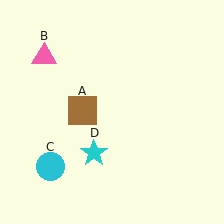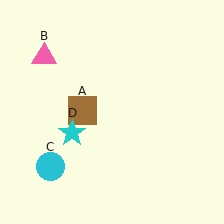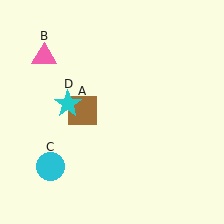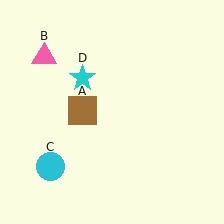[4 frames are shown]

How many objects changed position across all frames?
1 object changed position: cyan star (object D).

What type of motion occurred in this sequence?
The cyan star (object D) rotated clockwise around the center of the scene.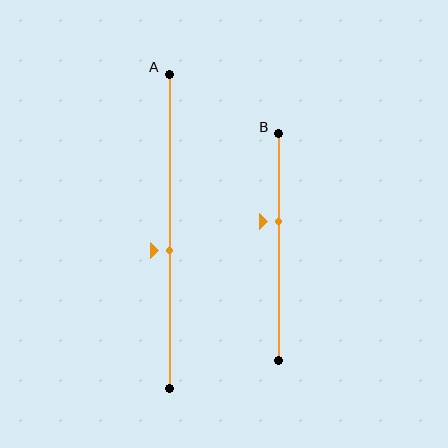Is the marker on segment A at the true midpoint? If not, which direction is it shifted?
No, the marker on segment A is shifted downward by about 6% of the segment length.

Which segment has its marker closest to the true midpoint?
Segment A has its marker closest to the true midpoint.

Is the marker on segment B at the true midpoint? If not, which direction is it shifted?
No, the marker on segment B is shifted upward by about 11% of the segment length.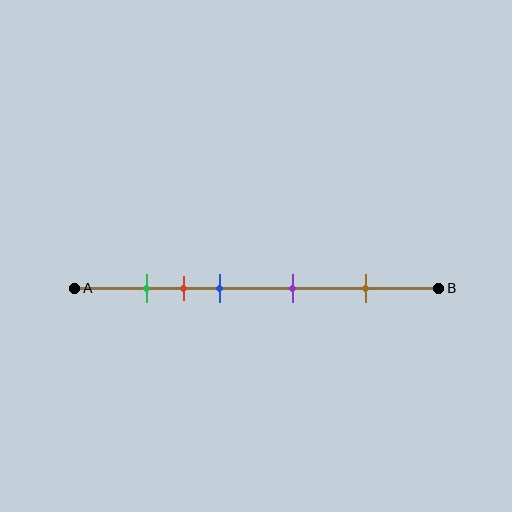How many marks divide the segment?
There are 5 marks dividing the segment.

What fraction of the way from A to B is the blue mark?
The blue mark is approximately 40% (0.4) of the way from A to B.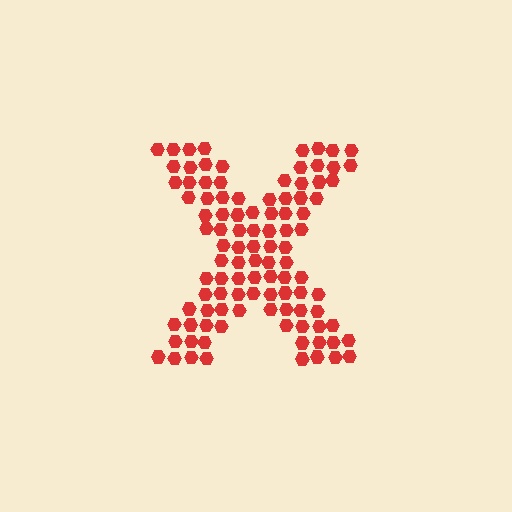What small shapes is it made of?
It is made of small hexagons.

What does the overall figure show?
The overall figure shows the letter X.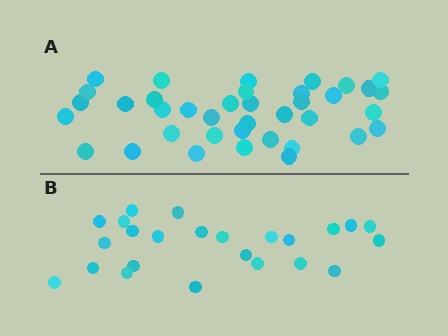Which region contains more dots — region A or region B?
Region A (the top region) has more dots.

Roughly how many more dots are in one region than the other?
Region A has approximately 15 more dots than region B.